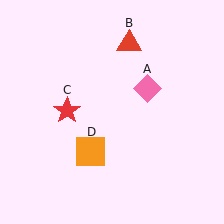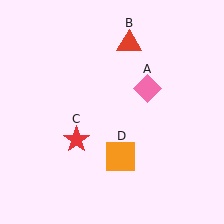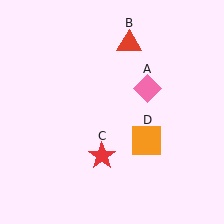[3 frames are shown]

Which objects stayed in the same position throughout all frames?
Pink diamond (object A) and red triangle (object B) remained stationary.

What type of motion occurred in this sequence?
The red star (object C), orange square (object D) rotated counterclockwise around the center of the scene.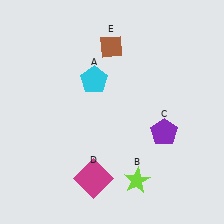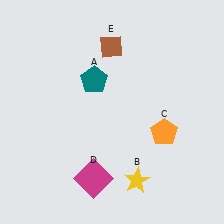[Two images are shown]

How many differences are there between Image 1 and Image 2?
There are 3 differences between the two images.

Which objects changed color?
A changed from cyan to teal. B changed from lime to yellow. C changed from purple to orange.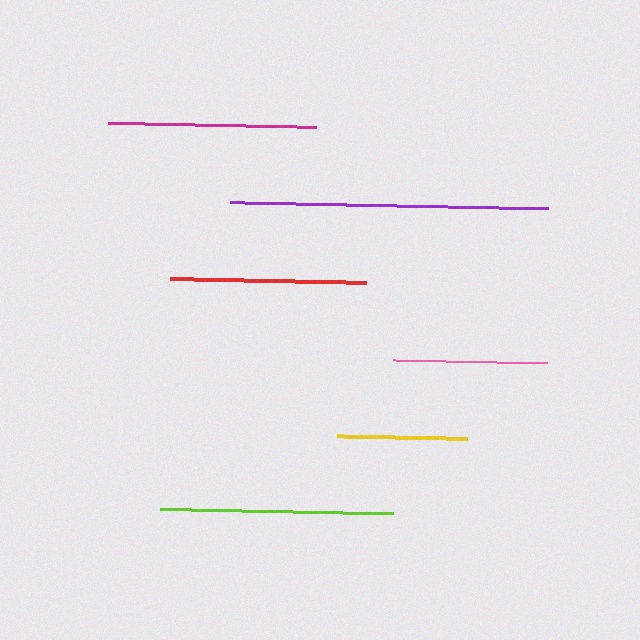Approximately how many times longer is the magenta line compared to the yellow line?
The magenta line is approximately 1.6 times the length of the yellow line.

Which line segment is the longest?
The purple line is the longest at approximately 318 pixels.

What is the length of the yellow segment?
The yellow segment is approximately 130 pixels long.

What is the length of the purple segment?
The purple segment is approximately 318 pixels long.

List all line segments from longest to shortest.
From longest to shortest: purple, lime, magenta, red, pink, yellow.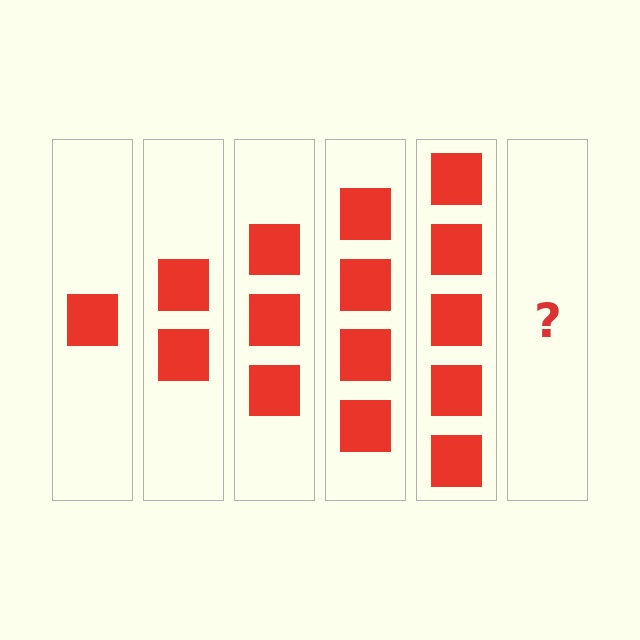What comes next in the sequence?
The next element should be 6 squares.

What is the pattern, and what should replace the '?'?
The pattern is that each step adds one more square. The '?' should be 6 squares.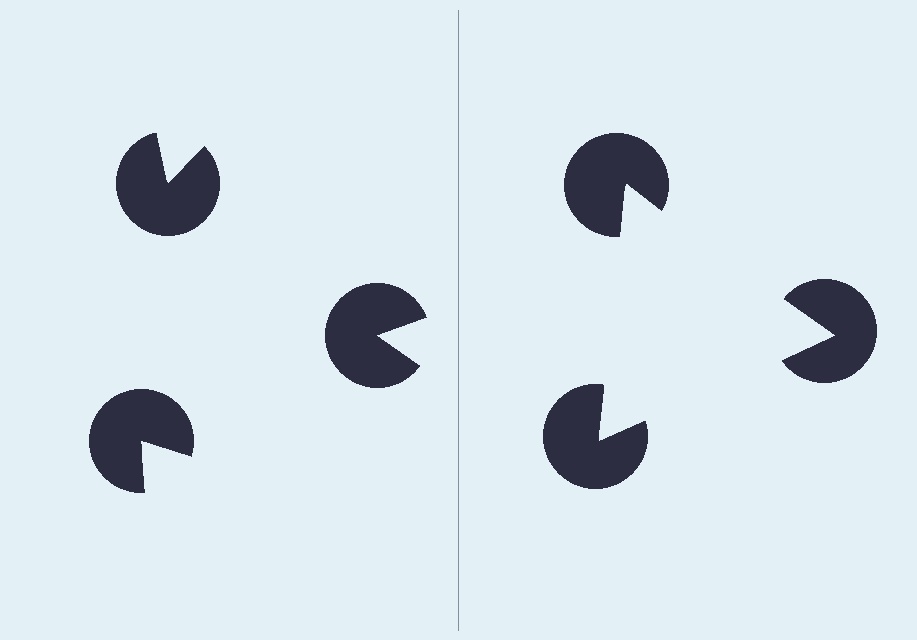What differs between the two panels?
The pac-man discs are positioned identically on both sides; only the wedge orientations differ. On the right they align to a triangle; on the left they are misaligned.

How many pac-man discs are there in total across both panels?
6 — 3 on each side.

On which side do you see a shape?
An illusory triangle appears on the right side. On the left side the wedge cuts are rotated, so no coherent shape forms.